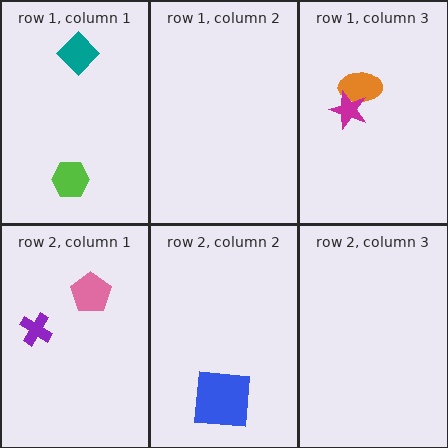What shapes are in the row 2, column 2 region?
The blue square.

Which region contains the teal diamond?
The row 1, column 1 region.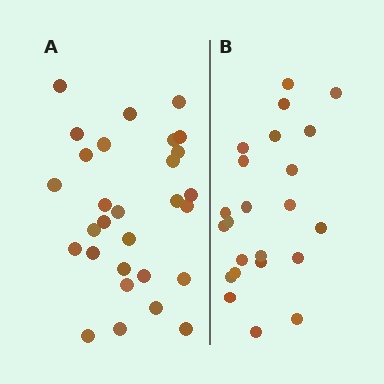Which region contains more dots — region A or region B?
Region A (the left region) has more dots.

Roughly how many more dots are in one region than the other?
Region A has about 6 more dots than region B.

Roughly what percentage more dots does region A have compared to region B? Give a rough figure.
About 25% more.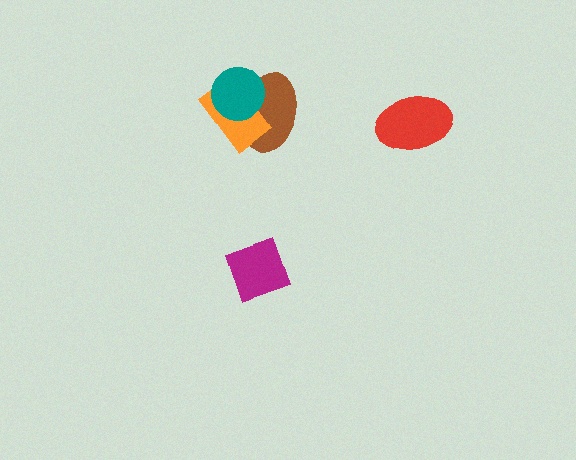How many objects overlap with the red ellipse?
0 objects overlap with the red ellipse.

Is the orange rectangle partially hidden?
Yes, it is partially covered by another shape.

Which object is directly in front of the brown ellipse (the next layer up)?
The orange rectangle is directly in front of the brown ellipse.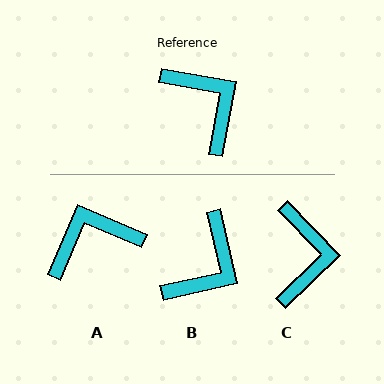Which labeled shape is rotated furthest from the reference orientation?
A, about 77 degrees away.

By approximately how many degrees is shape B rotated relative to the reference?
Approximately 67 degrees clockwise.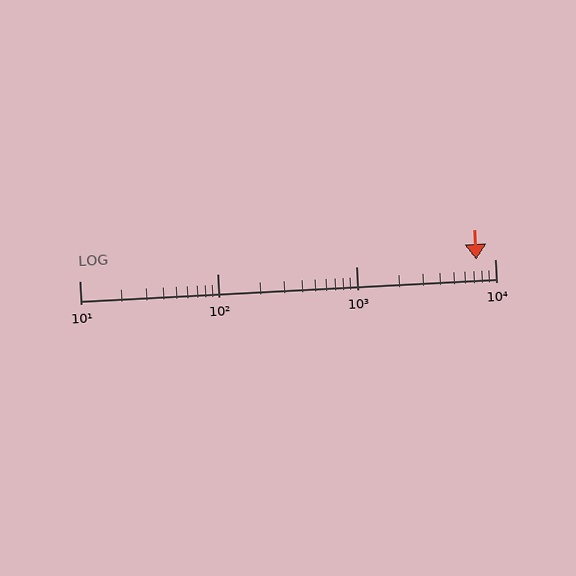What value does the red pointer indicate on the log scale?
The pointer indicates approximately 7300.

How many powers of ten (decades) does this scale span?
The scale spans 3 decades, from 10 to 10000.